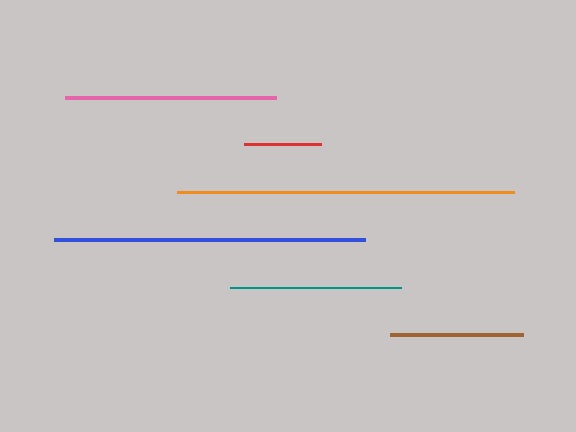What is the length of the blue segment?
The blue segment is approximately 311 pixels long.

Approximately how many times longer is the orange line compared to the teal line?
The orange line is approximately 2.0 times the length of the teal line.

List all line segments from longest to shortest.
From longest to shortest: orange, blue, pink, teal, brown, red.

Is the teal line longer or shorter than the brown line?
The teal line is longer than the brown line.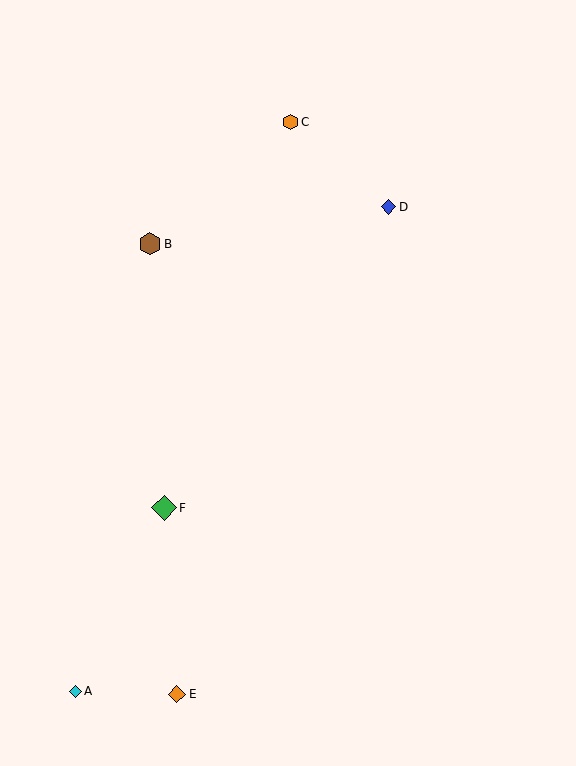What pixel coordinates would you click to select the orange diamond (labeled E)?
Click at (177, 694) to select the orange diamond E.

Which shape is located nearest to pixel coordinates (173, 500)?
The green diamond (labeled F) at (164, 508) is nearest to that location.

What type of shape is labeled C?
Shape C is an orange hexagon.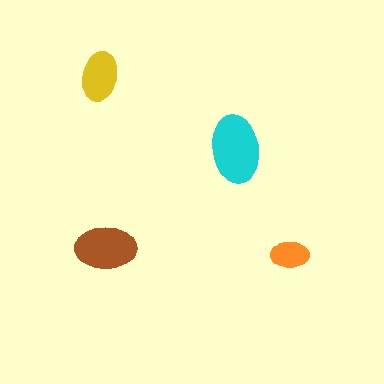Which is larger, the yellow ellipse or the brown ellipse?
The brown one.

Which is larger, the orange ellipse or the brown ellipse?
The brown one.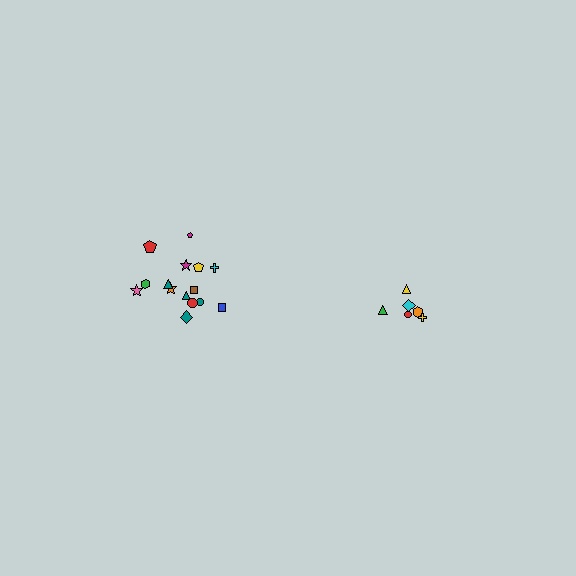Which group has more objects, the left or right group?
The left group.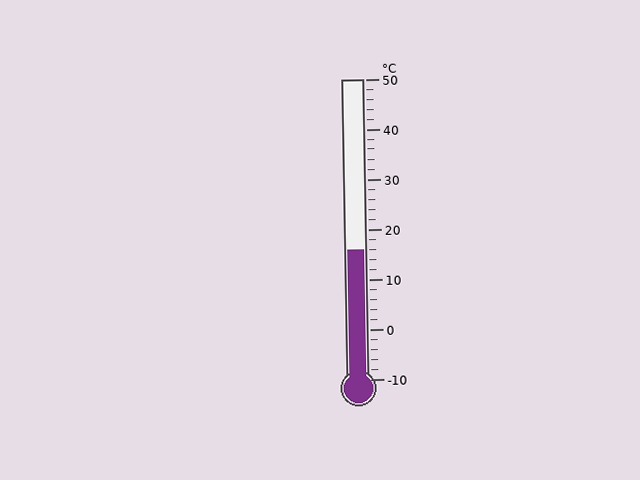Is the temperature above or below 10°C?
The temperature is above 10°C.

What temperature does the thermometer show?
The thermometer shows approximately 16°C.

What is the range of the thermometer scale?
The thermometer scale ranges from -10°C to 50°C.